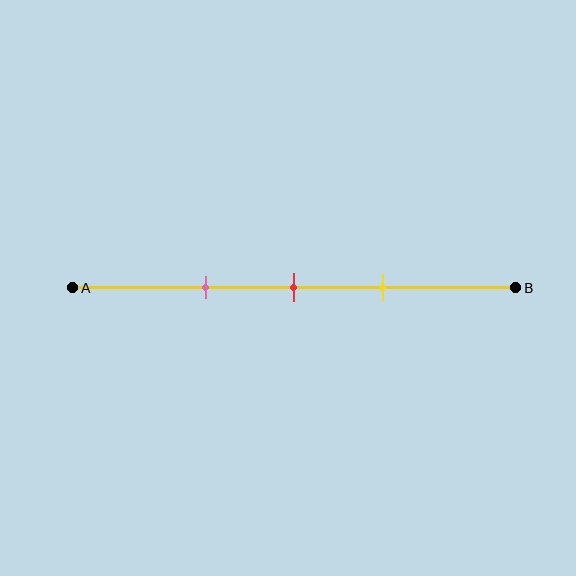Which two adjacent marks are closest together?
The red and yellow marks are the closest adjacent pair.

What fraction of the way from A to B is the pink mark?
The pink mark is approximately 30% (0.3) of the way from A to B.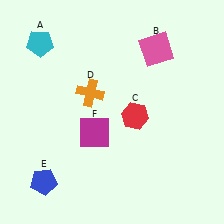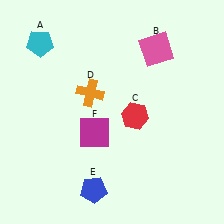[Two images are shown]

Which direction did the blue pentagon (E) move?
The blue pentagon (E) moved right.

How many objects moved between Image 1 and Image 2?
1 object moved between the two images.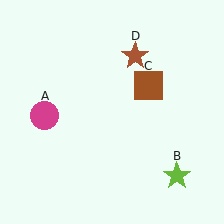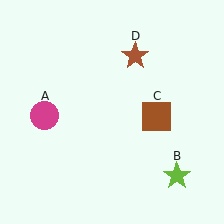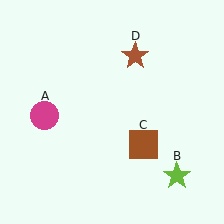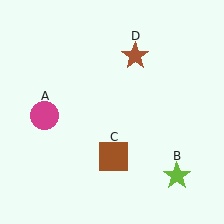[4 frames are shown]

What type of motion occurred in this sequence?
The brown square (object C) rotated clockwise around the center of the scene.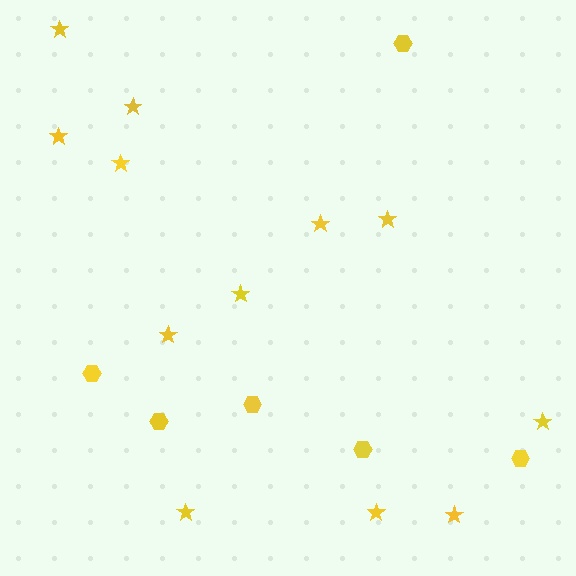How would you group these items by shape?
There are 2 groups: one group of stars (12) and one group of hexagons (6).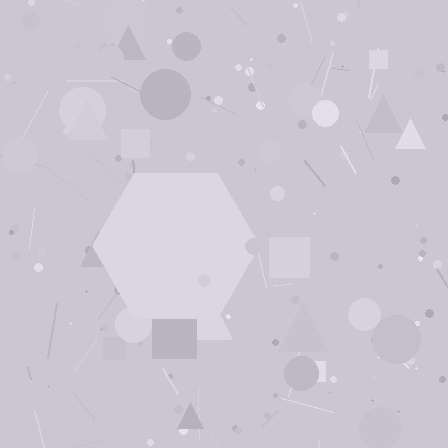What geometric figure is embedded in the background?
A hexagon is embedded in the background.